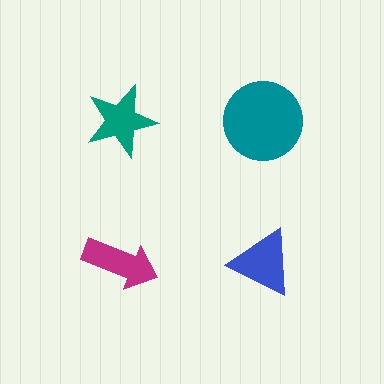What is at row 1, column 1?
A teal star.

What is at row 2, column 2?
A blue triangle.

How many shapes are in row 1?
2 shapes.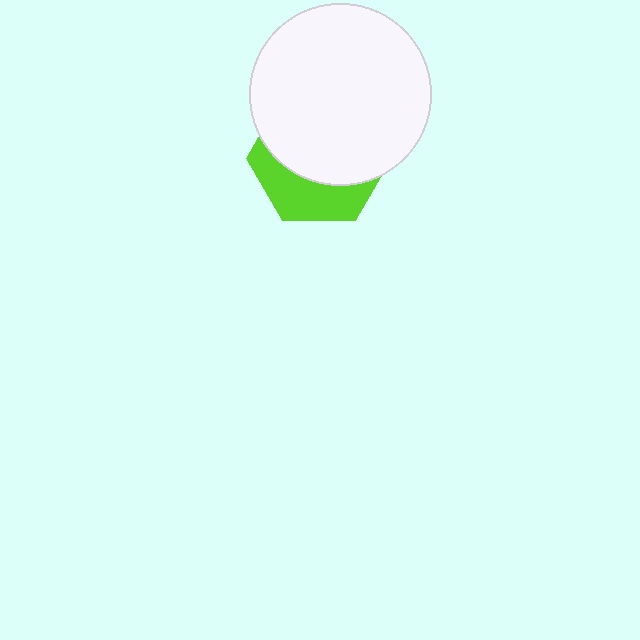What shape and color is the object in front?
The object in front is a white circle.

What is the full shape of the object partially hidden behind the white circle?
The partially hidden object is a lime hexagon.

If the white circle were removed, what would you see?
You would see the complete lime hexagon.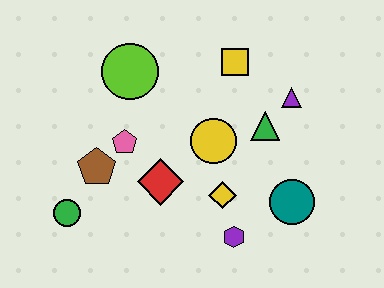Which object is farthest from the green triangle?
The green circle is farthest from the green triangle.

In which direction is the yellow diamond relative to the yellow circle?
The yellow diamond is below the yellow circle.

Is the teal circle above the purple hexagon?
Yes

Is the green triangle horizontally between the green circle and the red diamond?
No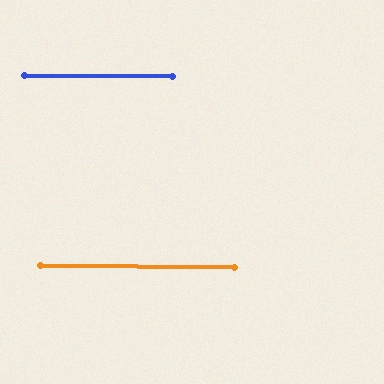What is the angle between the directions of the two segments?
Approximately 0 degrees.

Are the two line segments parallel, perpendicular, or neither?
Parallel — their directions differ by only 0.4°.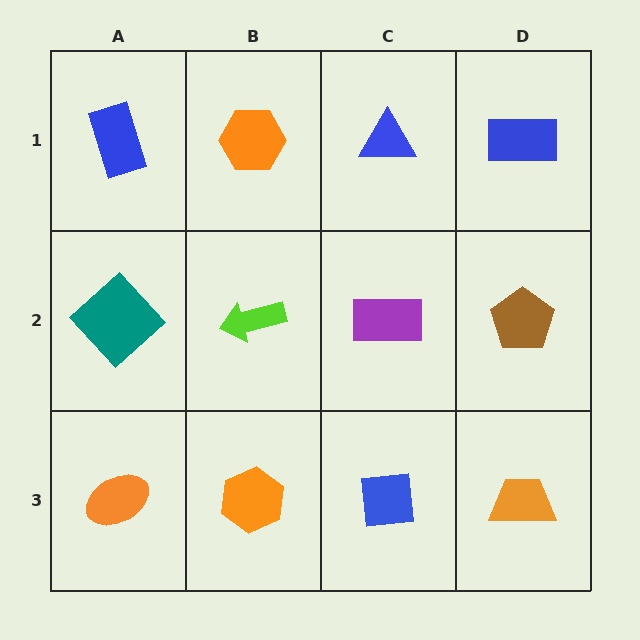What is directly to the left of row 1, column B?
A blue rectangle.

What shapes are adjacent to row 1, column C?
A purple rectangle (row 2, column C), an orange hexagon (row 1, column B), a blue rectangle (row 1, column D).